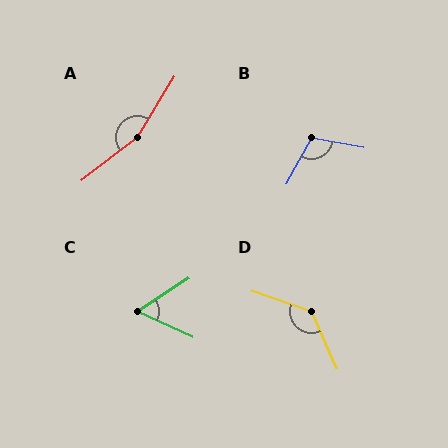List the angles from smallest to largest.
C (58°), B (108°), D (133°), A (159°).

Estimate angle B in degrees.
Approximately 108 degrees.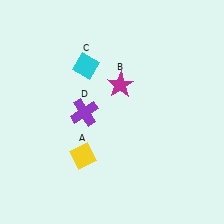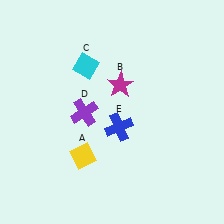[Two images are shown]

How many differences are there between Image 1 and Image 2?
There is 1 difference between the two images.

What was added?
A blue cross (E) was added in Image 2.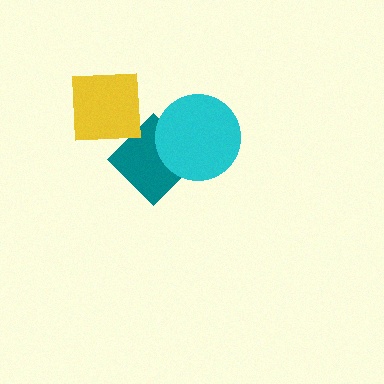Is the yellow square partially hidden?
No, no other shape covers it.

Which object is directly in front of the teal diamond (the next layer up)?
The cyan circle is directly in front of the teal diamond.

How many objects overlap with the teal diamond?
2 objects overlap with the teal diamond.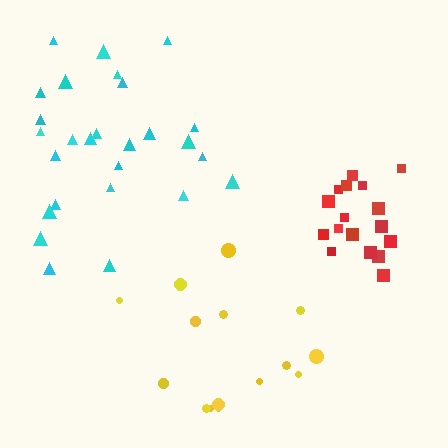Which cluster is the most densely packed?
Red.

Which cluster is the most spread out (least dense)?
Yellow.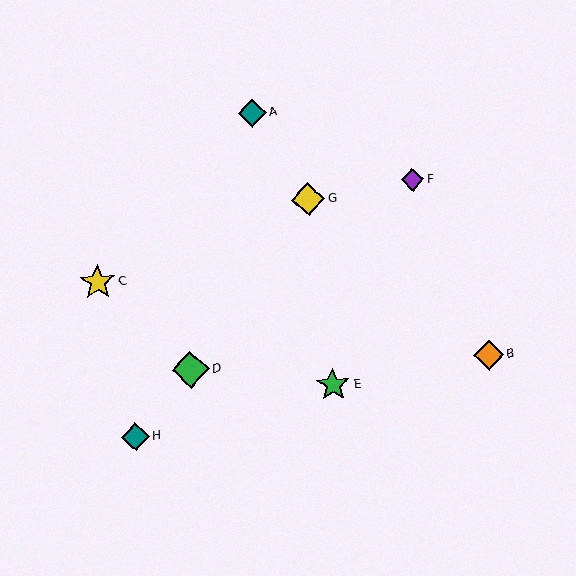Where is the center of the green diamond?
The center of the green diamond is at (190, 369).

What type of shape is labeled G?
Shape G is a yellow diamond.